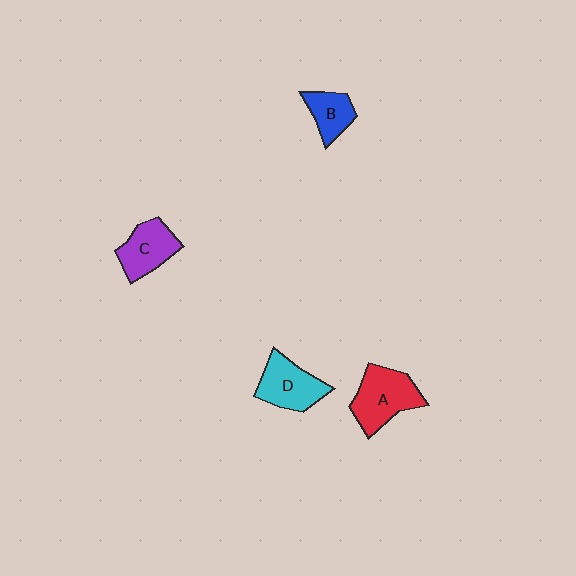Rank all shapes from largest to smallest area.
From largest to smallest: A (red), D (cyan), C (purple), B (blue).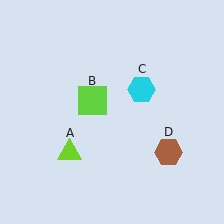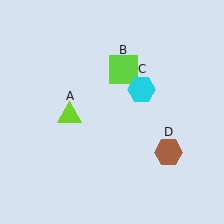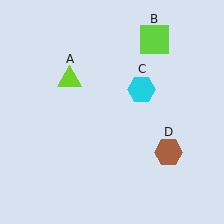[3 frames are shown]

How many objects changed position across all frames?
2 objects changed position: lime triangle (object A), lime square (object B).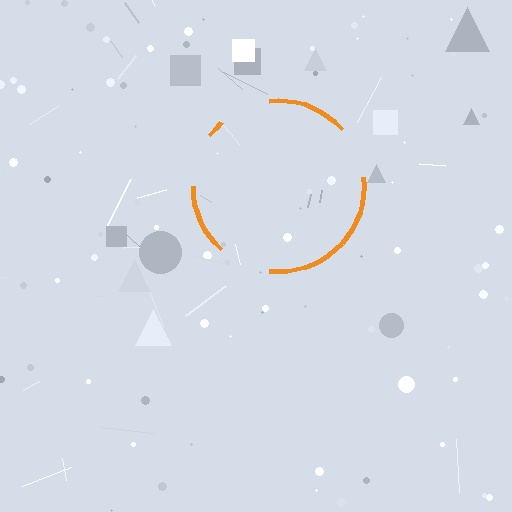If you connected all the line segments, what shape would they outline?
They would outline a circle.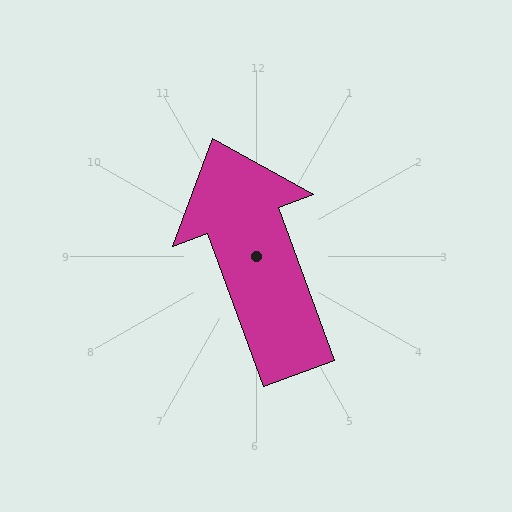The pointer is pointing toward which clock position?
Roughly 11 o'clock.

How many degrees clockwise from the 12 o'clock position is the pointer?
Approximately 340 degrees.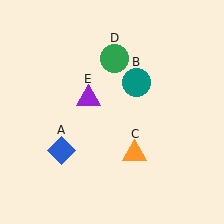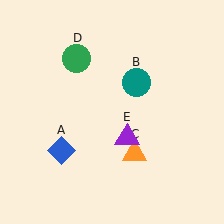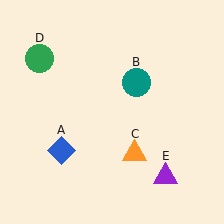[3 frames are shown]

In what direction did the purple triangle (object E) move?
The purple triangle (object E) moved down and to the right.